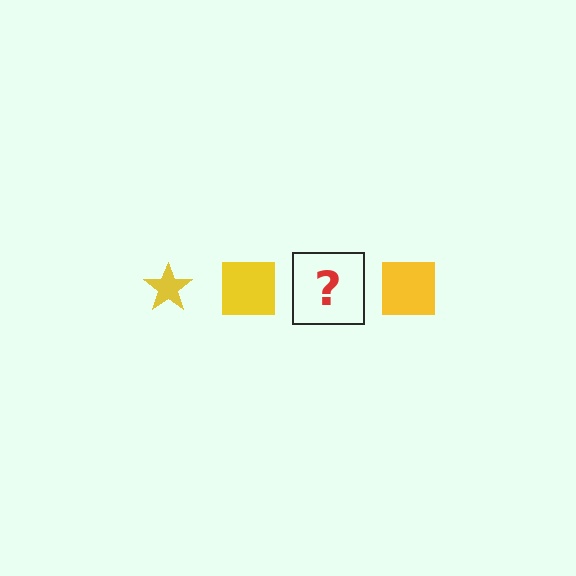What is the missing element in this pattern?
The missing element is a yellow star.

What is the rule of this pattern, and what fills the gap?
The rule is that the pattern cycles through star, square shapes in yellow. The gap should be filled with a yellow star.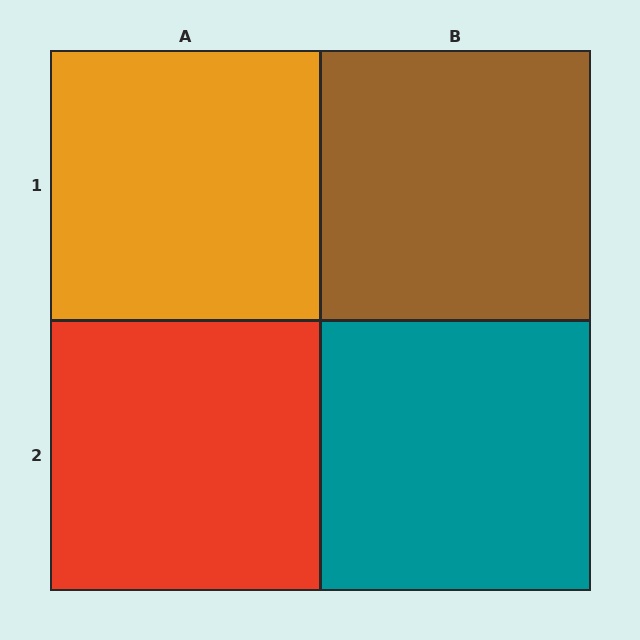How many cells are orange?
1 cell is orange.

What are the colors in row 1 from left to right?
Orange, brown.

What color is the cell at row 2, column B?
Teal.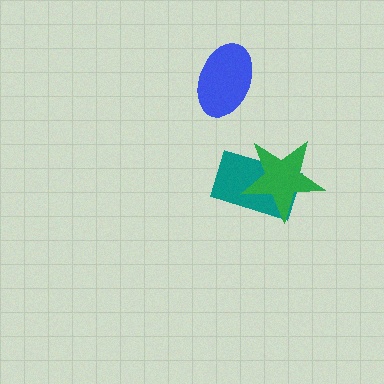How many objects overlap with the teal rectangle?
1 object overlaps with the teal rectangle.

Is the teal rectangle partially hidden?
Yes, it is partially covered by another shape.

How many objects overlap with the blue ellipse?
0 objects overlap with the blue ellipse.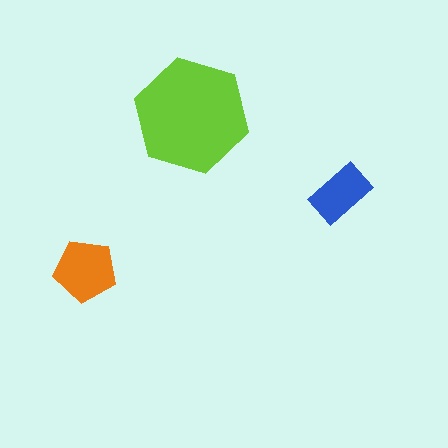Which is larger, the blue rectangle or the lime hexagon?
The lime hexagon.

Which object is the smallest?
The blue rectangle.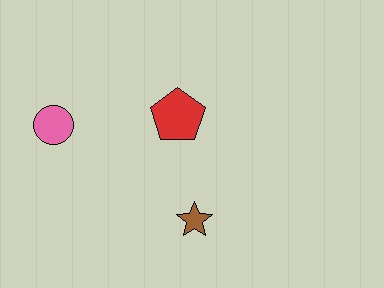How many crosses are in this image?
There are no crosses.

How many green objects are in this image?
There are no green objects.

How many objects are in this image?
There are 3 objects.